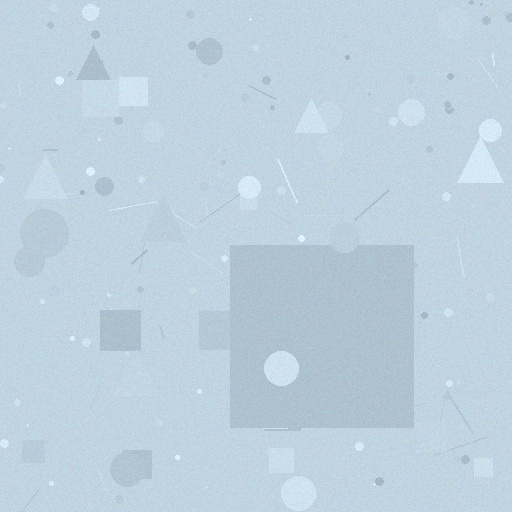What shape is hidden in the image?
A square is hidden in the image.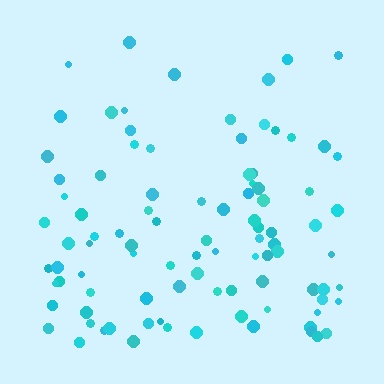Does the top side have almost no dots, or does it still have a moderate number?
Still a moderate number, just noticeably fewer than the bottom.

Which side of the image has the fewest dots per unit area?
The top.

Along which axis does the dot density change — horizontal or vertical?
Vertical.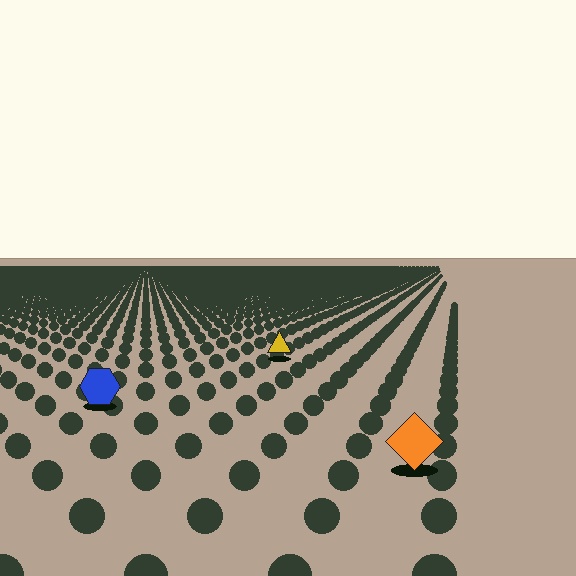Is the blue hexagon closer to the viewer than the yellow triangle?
Yes. The blue hexagon is closer — you can tell from the texture gradient: the ground texture is coarser near it.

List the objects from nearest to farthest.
From nearest to farthest: the orange diamond, the blue hexagon, the yellow triangle.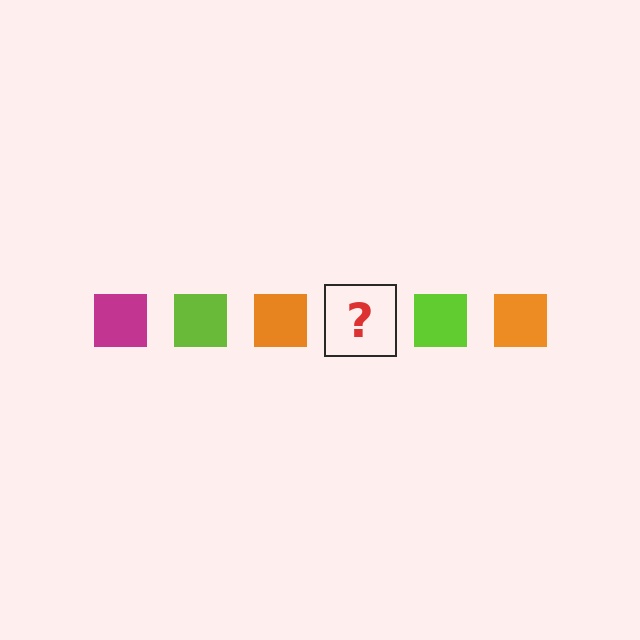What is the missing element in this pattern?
The missing element is a magenta square.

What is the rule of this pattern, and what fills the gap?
The rule is that the pattern cycles through magenta, lime, orange squares. The gap should be filled with a magenta square.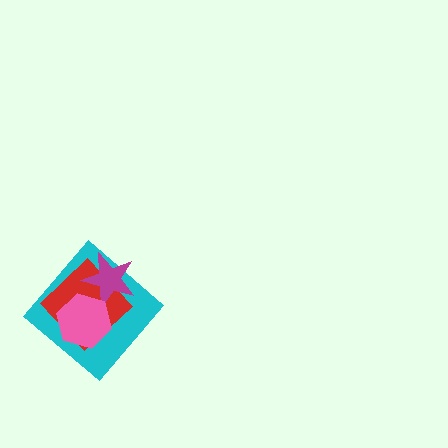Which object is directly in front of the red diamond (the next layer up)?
The magenta star is directly in front of the red diamond.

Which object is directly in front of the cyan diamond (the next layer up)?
The red diamond is directly in front of the cyan diamond.